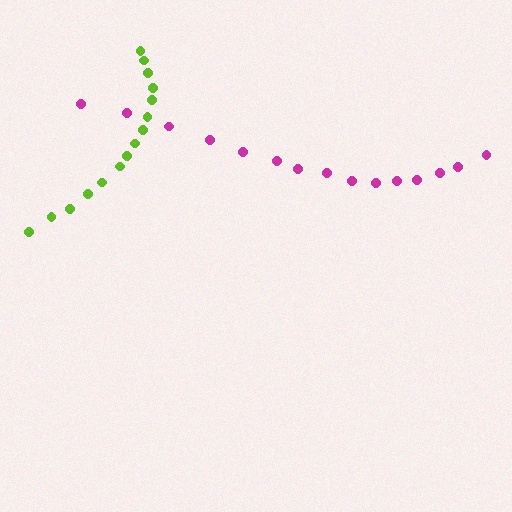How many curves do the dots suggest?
There are 2 distinct paths.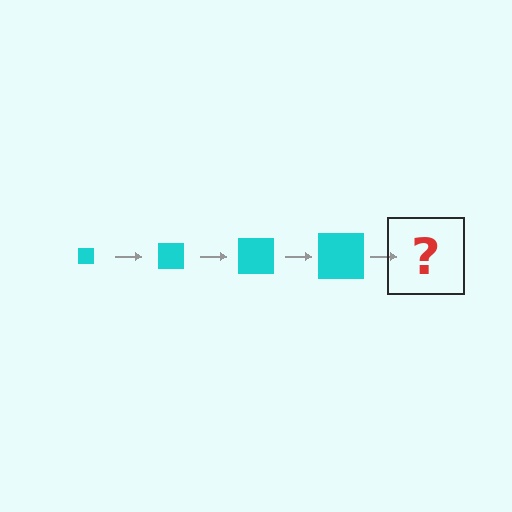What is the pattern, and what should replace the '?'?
The pattern is that the square gets progressively larger each step. The '?' should be a cyan square, larger than the previous one.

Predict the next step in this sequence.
The next step is a cyan square, larger than the previous one.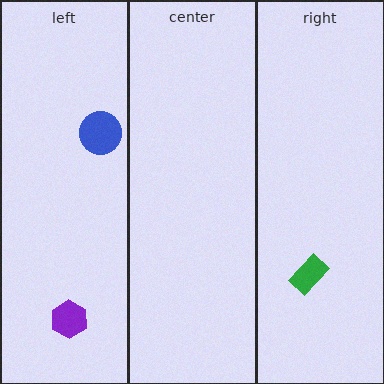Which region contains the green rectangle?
The right region.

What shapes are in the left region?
The purple hexagon, the blue circle.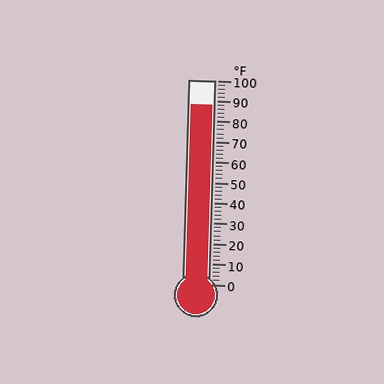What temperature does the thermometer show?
The thermometer shows approximately 88°F.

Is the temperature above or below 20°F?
The temperature is above 20°F.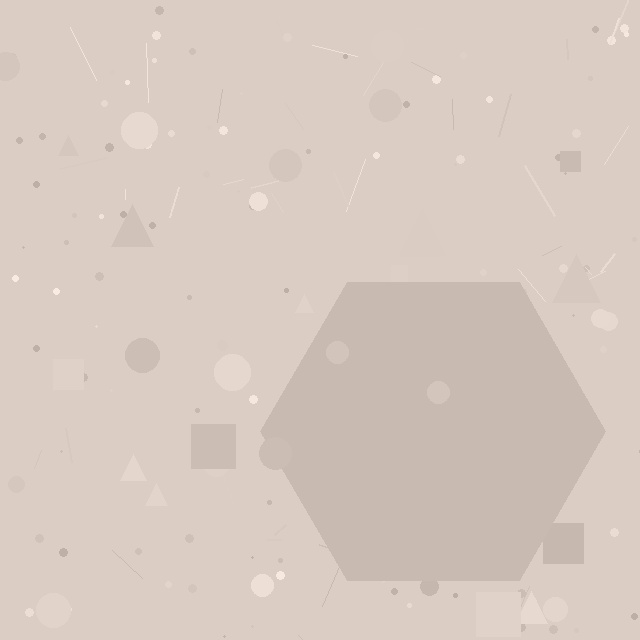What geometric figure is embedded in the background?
A hexagon is embedded in the background.